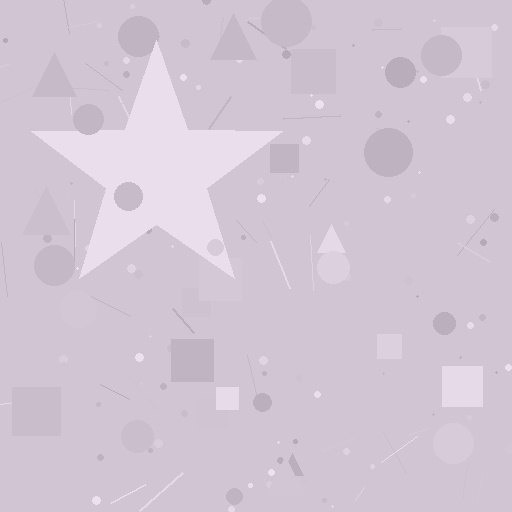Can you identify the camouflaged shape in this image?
The camouflaged shape is a star.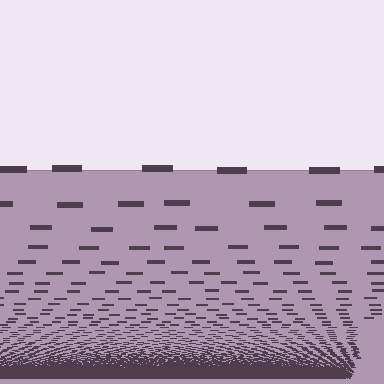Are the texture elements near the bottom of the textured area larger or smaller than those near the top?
Smaller. The gradient is inverted — elements near the bottom are smaller and denser.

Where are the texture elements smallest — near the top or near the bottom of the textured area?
Near the bottom.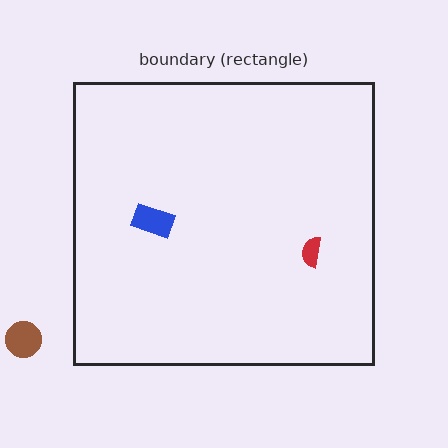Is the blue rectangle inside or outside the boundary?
Inside.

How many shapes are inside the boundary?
2 inside, 1 outside.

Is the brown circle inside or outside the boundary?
Outside.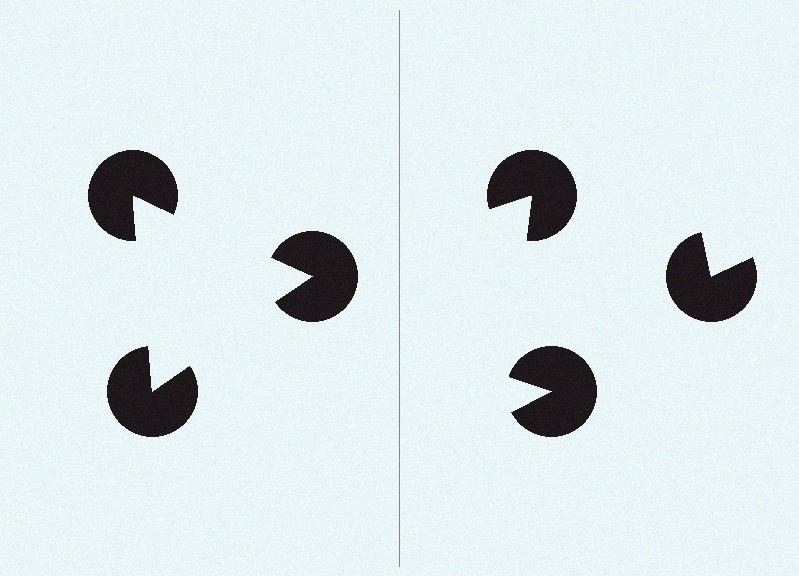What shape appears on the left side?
An illusory triangle.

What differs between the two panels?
The pac-man discs are positioned identically on both sides; only the wedge orientations differ. On the left they align to a triangle; on the right they are misaligned.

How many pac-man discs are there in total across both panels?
6 — 3 on each side.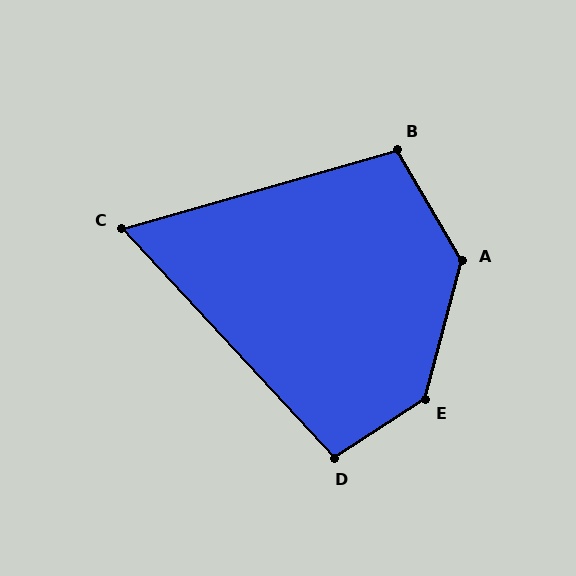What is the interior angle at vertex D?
Approximately 100 degrees (obtuse).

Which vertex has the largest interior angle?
E, at approximately 138 degrees.